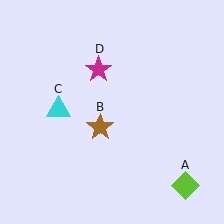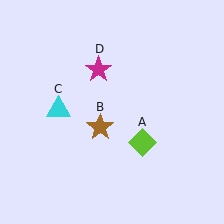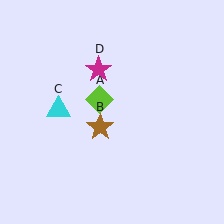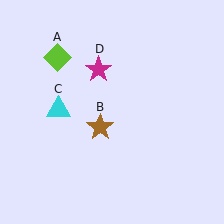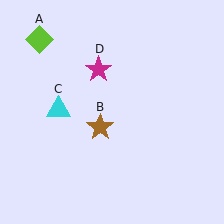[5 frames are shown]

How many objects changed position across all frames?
1 object changed position: lime diamond (object A).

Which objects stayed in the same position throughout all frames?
Brown star (object B) and cyan triangle (object C) and magenta star (object D) remained stationary.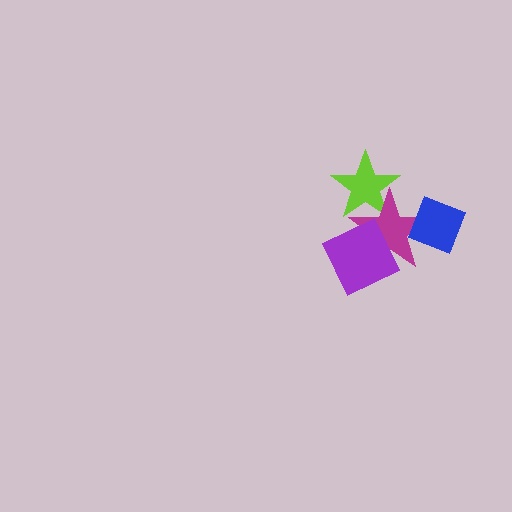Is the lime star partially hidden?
Yes, it is partially covered by another shape.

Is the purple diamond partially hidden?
No, no other shape covers it.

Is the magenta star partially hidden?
Yes, it is partially covered by another shape.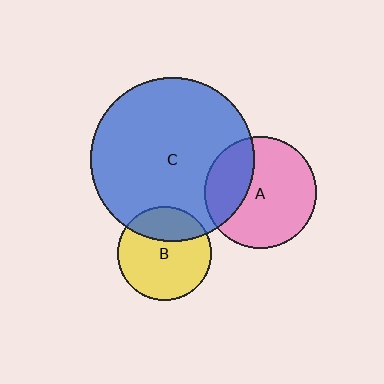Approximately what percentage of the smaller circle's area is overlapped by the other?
Approximately 30%.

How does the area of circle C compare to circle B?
Approximately 3.0 times.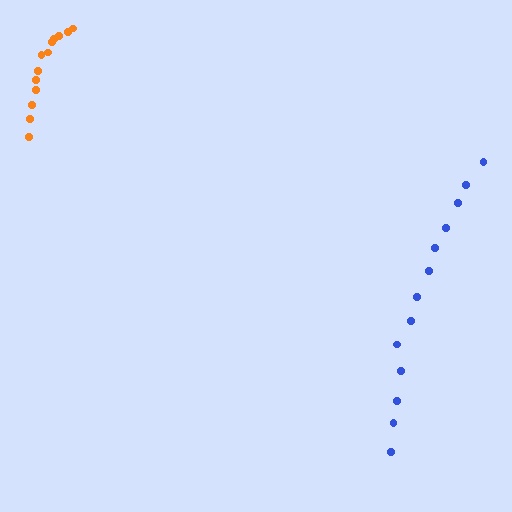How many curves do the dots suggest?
There are 2 distinct paths.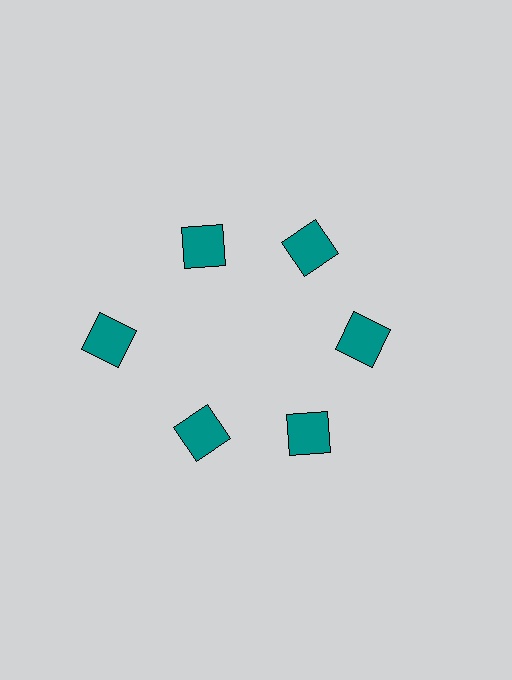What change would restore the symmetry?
The symmetry would be restored by moving it inward, back onto the ring so that all 6 squares sit at equal angles and equal distance from the center.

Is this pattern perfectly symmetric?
No. The 6 teal squares are arranged in a ring, but one element near the 9 o'clock position is pushed outward from the center, breaking the 6-fold rotational symmetry.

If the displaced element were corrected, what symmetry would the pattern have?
It would have 6-fold rotational symmetry — the pattern would map onto itself every 60 degrees.